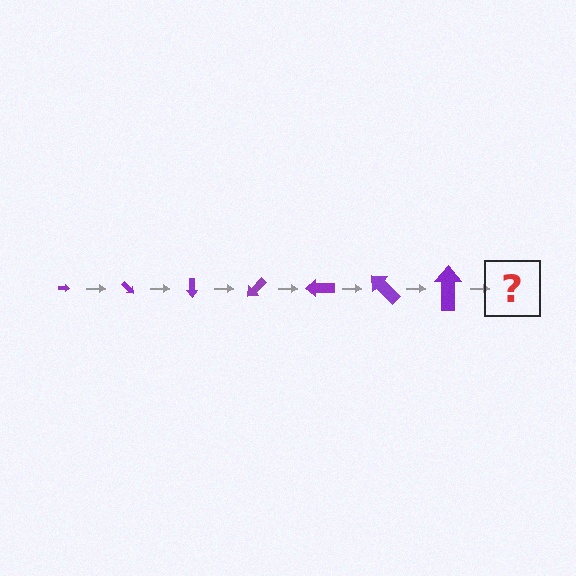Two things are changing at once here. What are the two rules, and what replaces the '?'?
The two rules are that the arrow grows larger each step and it rotates 45 degrees each step. The '?' should be an arrow, larger than the previous one and rotated 315 degrees from the start.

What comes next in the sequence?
The next element should be an arrow, larger than the previous one and rotated 315 degrees from the start.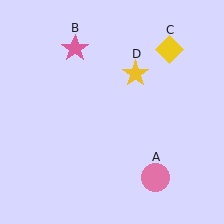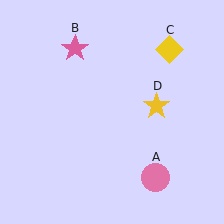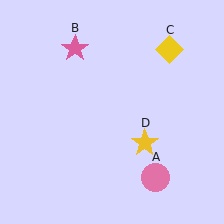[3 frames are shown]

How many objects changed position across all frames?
1 object changed position: yellow star (object D).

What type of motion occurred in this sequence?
The yellow star (object D) rotated clockwise around the center of the scene.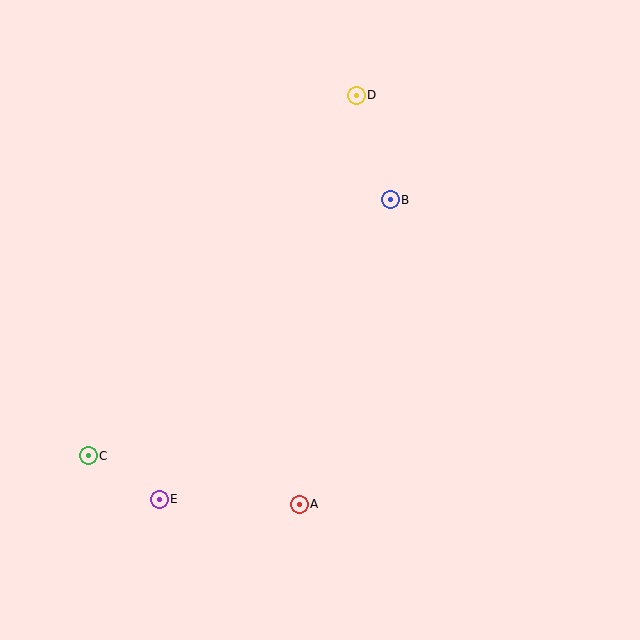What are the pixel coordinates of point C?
Point C is at (88, 456).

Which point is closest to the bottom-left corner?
Point C is closest to the bottom-left corner.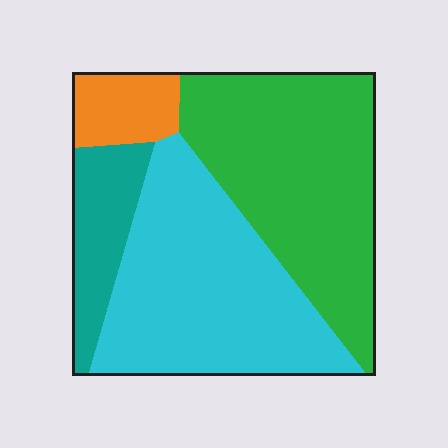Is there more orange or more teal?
Teal.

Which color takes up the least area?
Orange, at roughly 10%.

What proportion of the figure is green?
Green takes up about two fifths (2/5) of the figure.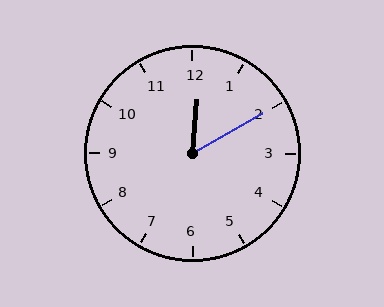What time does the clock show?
12:10.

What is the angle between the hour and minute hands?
Approximately 55 degrees.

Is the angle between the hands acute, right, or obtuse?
It is acute.